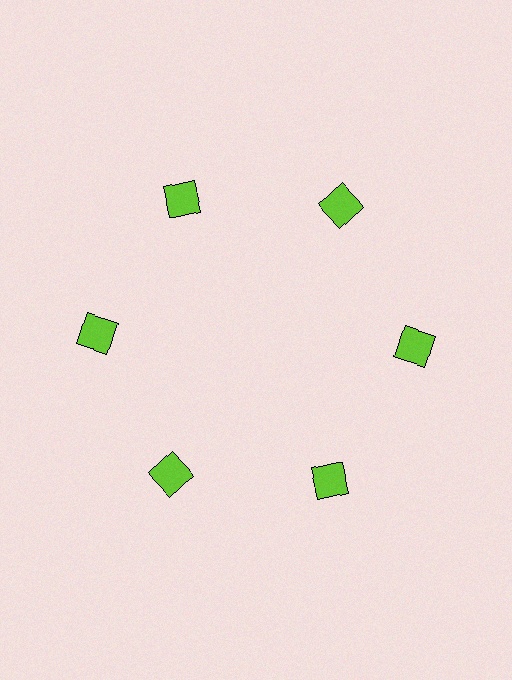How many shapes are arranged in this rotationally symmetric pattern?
There are 6 shapes, arranged in 6 groups of 1.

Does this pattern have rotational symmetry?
Yes, this pattern has 6-fold rotational symmetry. It looks the same after rotating 60 degrees around the center.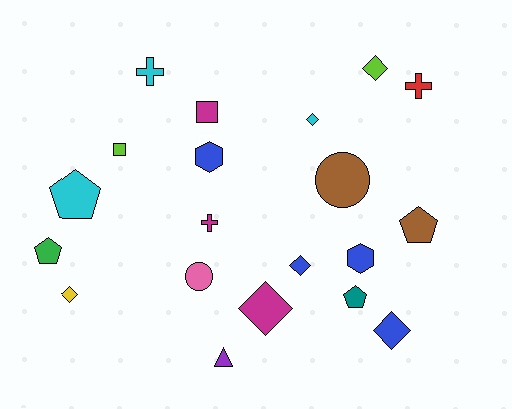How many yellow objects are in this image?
There is 1 yellow object.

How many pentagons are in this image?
There are 4 pentagons.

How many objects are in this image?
There are 20 objects.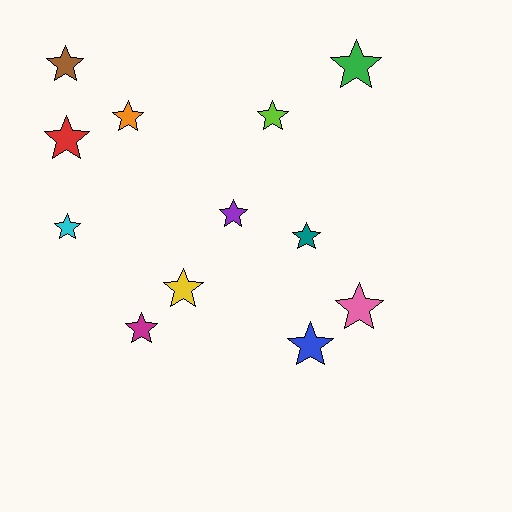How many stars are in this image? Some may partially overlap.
There are 12 stars.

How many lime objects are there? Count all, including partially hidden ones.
There is 1 lime object.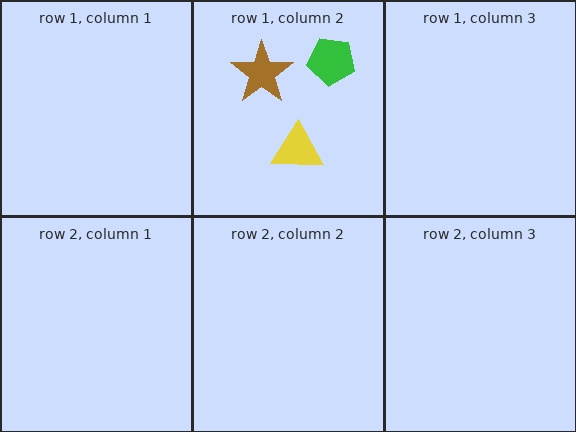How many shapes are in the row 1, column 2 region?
3.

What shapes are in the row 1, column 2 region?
The green pentagon, the yellow triangle, the brown star.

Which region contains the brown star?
The row 1, column 2 region.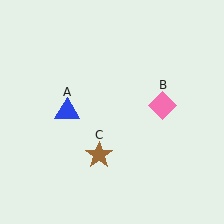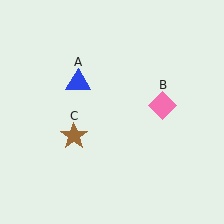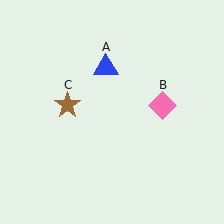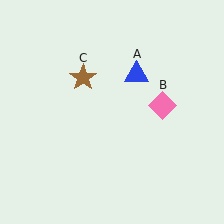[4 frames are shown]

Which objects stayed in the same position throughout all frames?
Pink diamond (object B) remained stationary.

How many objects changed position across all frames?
2 objects changed position: blue triangle (object A), brown star (object C).